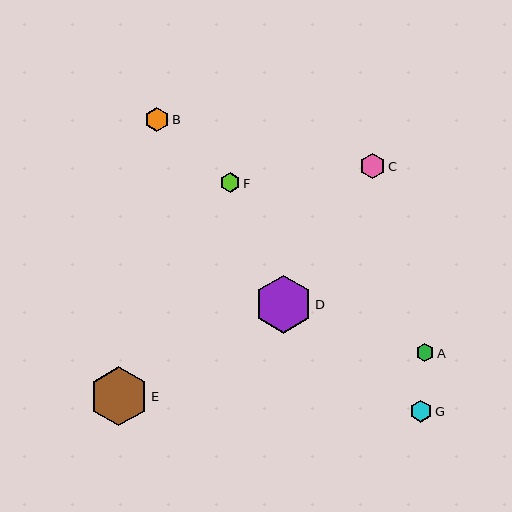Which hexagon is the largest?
Hexagon E is the largest with a size of approximately 59 pixels.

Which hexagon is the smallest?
Hexagon A is the smallest with a size of approximately 18 pixels.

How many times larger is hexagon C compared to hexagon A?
Hexagon C is approximately 1.4 times the size of hexagon A.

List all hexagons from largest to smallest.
From largest to smallest: E, D, C, B, G, F, A.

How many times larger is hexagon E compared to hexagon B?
Hexagon E is approximately 2.5 times the size of hexagon B.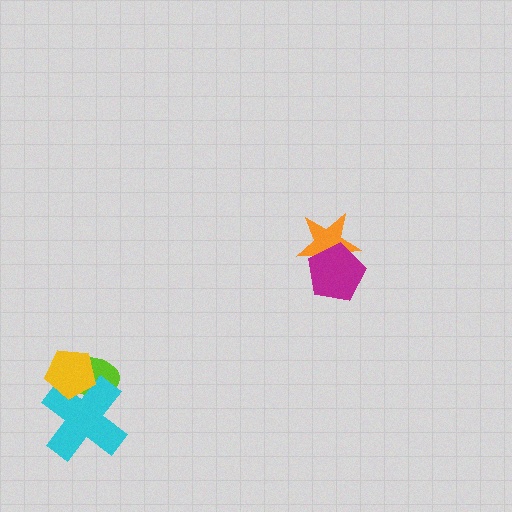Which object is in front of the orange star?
The magenta pentagon is in front of the orange star.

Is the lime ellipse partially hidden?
Yes, it is partially covered by another shape.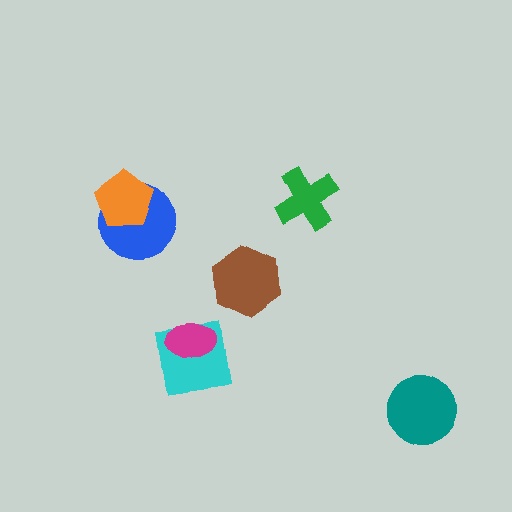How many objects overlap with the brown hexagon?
0 objects overlap with the brown hexagon.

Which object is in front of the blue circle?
The orange pentagon is in front of the blue circle.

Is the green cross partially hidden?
No, no other shape covers it.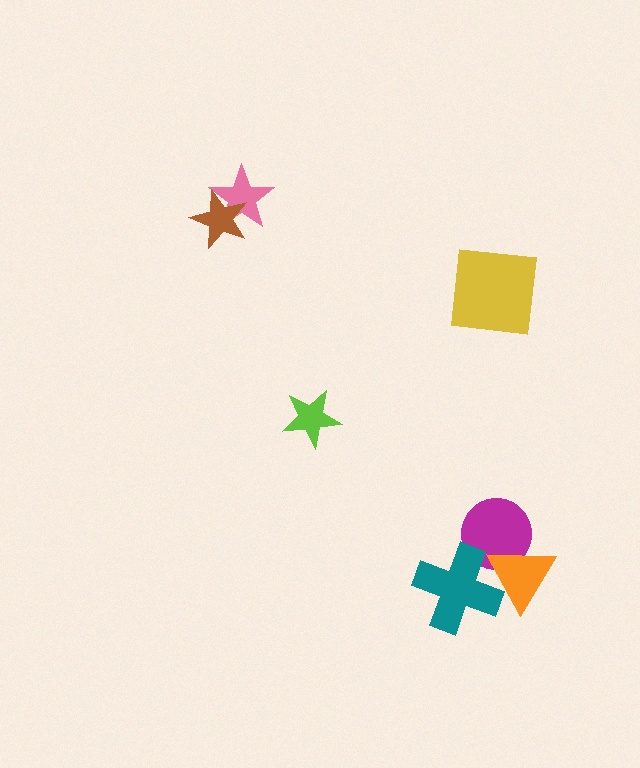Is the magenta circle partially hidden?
Yes, it is partially covered by another shape.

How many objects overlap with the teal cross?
2 objects overlap with the teal cross.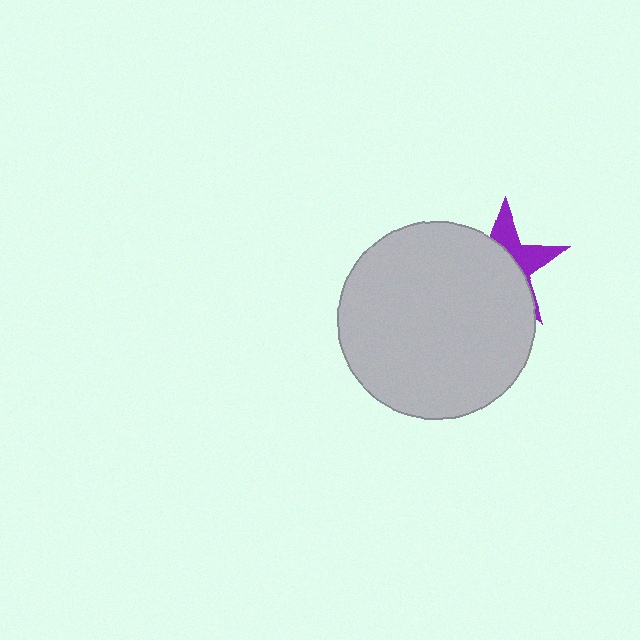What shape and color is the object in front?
The object in front is a light gray circle.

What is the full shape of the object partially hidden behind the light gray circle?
The partially hidden object is a purple star.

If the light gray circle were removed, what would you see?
You would see the complete purple star.